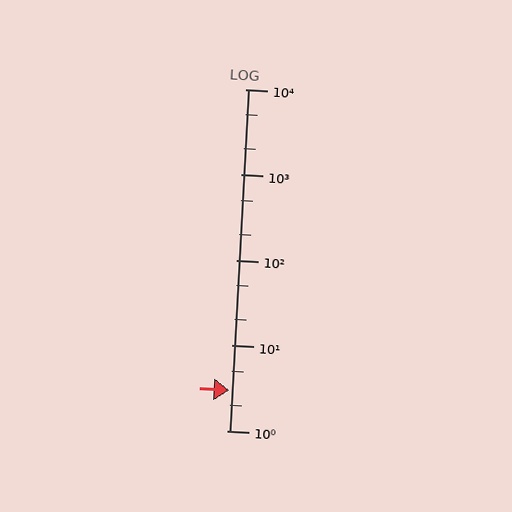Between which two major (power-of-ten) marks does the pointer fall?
The pointer is between 1 and 10.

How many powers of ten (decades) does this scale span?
The scale spans 4 decades, from 1 to 10000.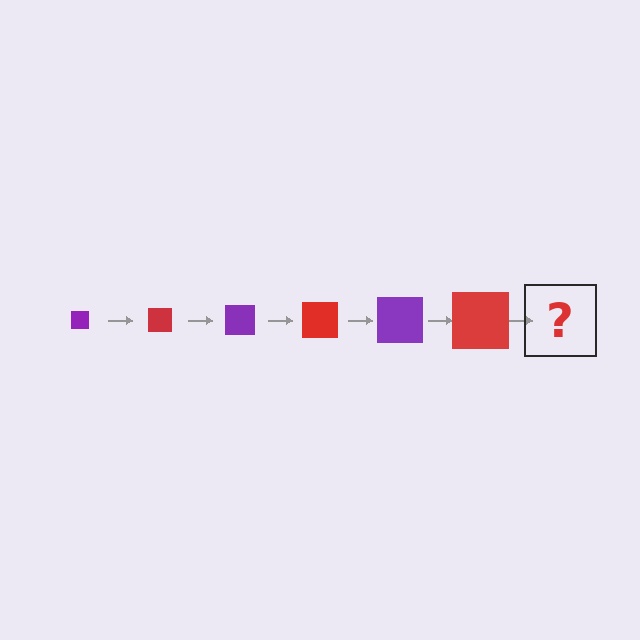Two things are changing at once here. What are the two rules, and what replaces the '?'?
The two rules are that the square grows larger each step and the color cycles through purple and red. The '?' should be a purple square, larger than the previous one.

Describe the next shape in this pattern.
It should be a purple square, larger than the previous one.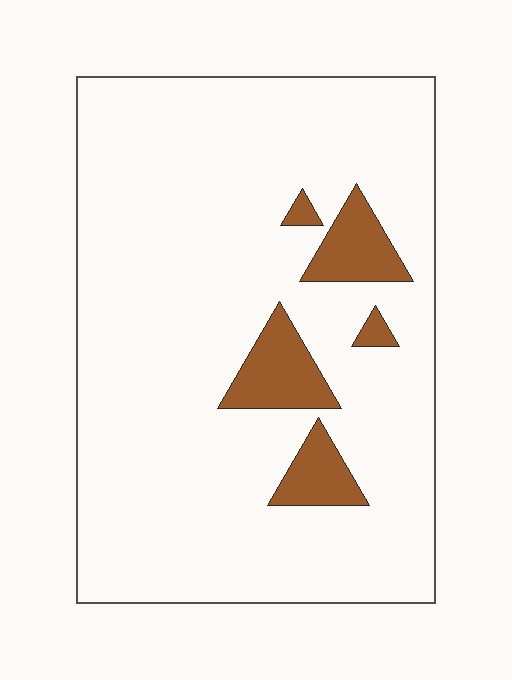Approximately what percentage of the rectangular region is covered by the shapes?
Approximately 10%.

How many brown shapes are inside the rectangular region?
5.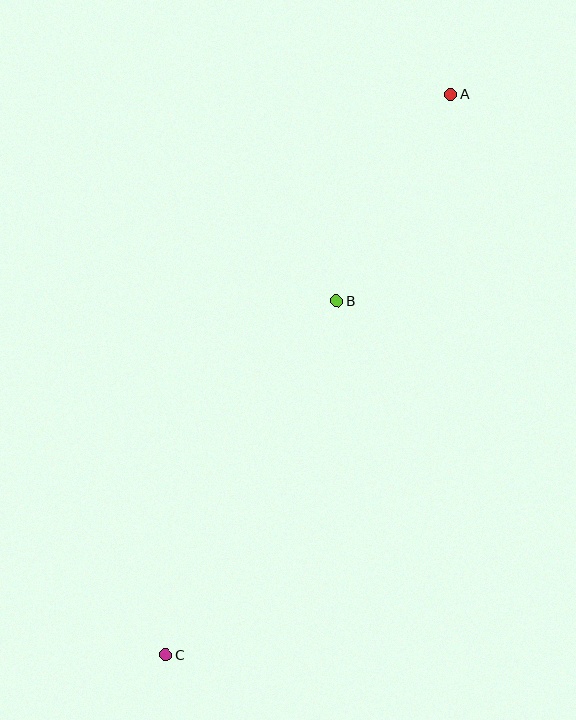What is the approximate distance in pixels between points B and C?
The distance between B and C is approximately 393 pixels.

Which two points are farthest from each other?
Points A and C are farthest from each other.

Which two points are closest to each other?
Points A and B are closest to each other.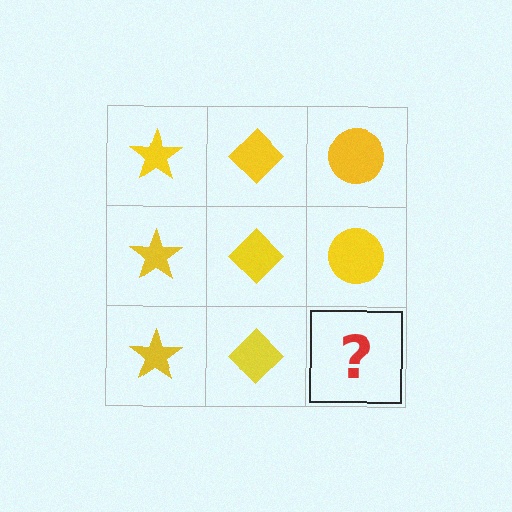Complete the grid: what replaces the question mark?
The question mark should be replaced with a yellow circle.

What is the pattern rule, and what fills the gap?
The rule is that each column has a consistent shape. The gap should be filled with a yellow circle.